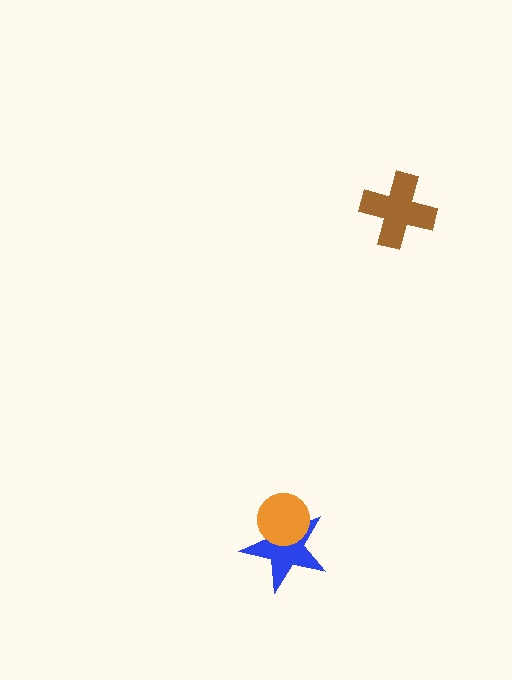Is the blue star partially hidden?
Yes, it is partially covered by another shape.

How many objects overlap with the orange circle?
1 object overlaps with the orange circle.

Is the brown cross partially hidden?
No, no other shape covers it.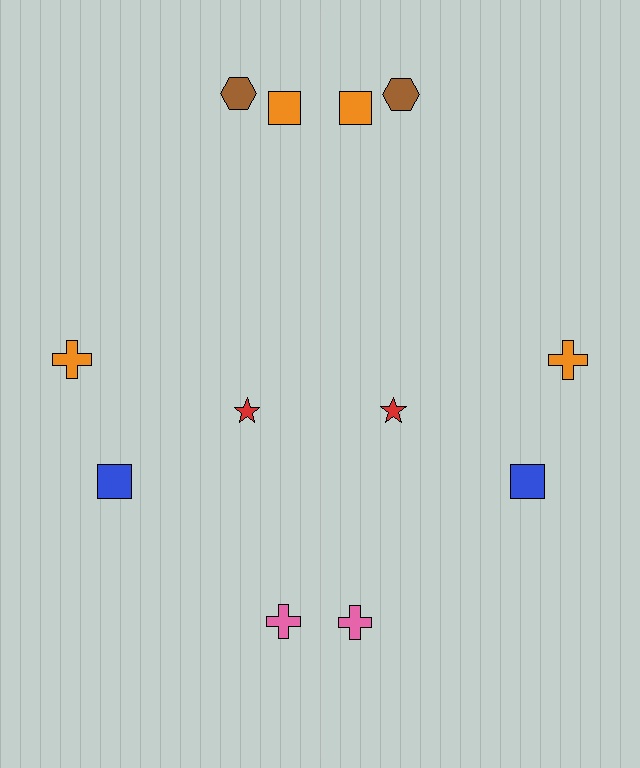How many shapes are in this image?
There are 12 shapes in this image.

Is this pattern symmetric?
Yes, this pattern has bilateral (reflection) symmetry.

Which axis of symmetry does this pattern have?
The pattern has a vertical axis of symmetry running through the center of the image.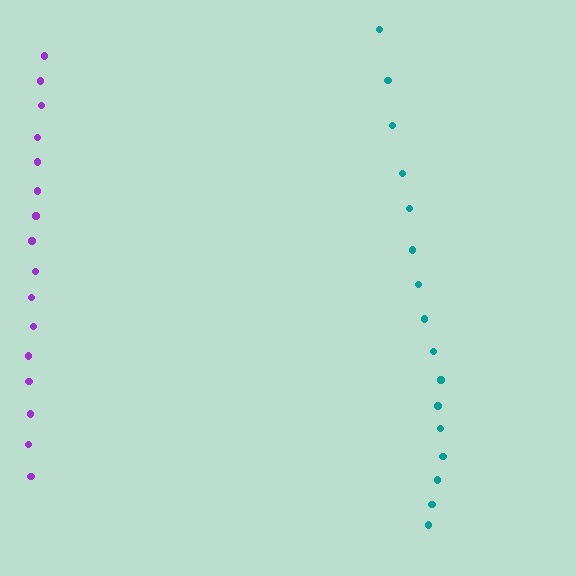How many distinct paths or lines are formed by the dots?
There are 2 distinct paths.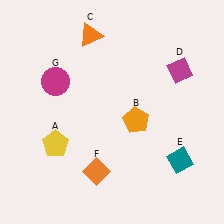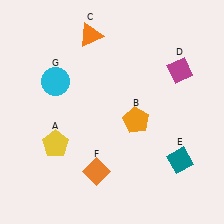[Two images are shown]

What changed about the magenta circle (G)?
In Image 1, G is magenta. In Image 2, it changed to cyan.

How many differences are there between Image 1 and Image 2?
There is 1 difference between the two images.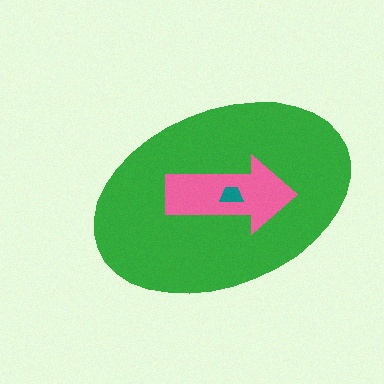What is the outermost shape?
The green ellipse.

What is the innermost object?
The teal trapezoid.